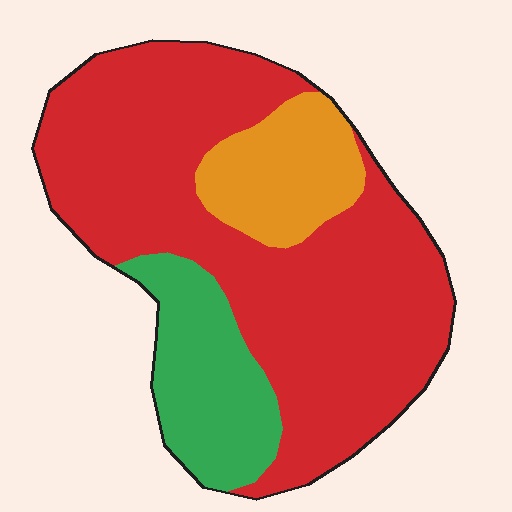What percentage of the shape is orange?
Orange covers roughly 15% of the shape.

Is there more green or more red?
Red.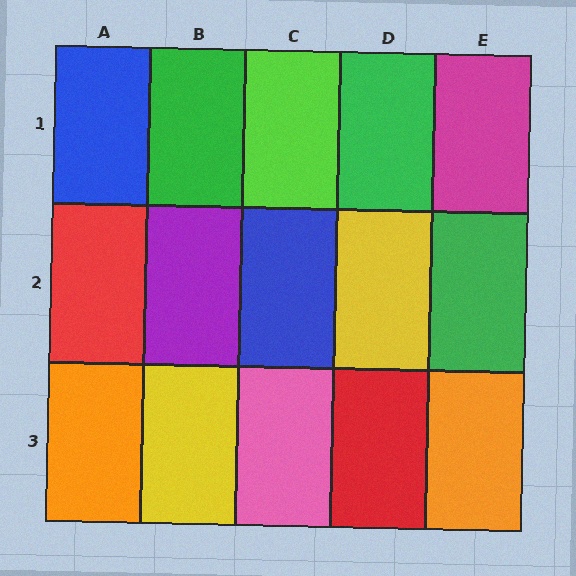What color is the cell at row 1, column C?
Lime.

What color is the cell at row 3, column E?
Orange.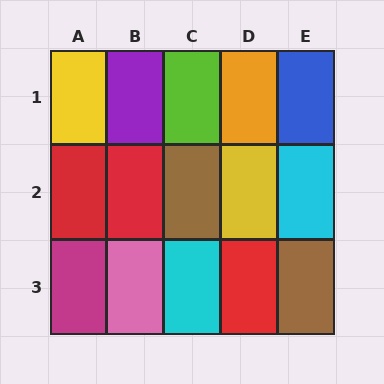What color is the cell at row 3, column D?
Red.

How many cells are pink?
1 cell is pink.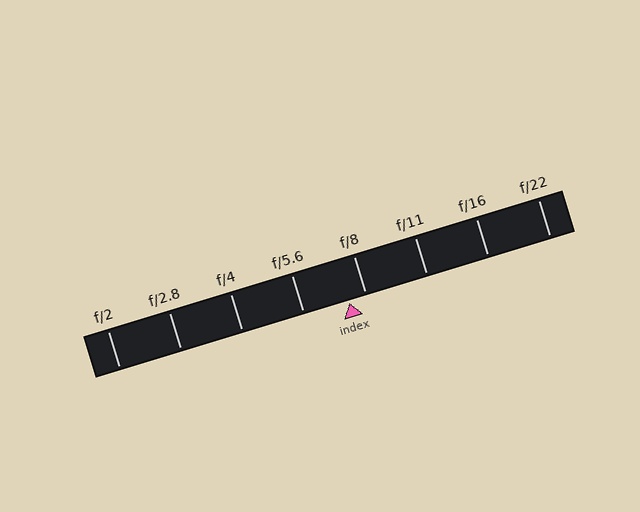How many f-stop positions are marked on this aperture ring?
There are 8 f-stop positions marked.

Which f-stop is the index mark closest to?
The index mark is closest to f/8.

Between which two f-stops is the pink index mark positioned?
The index mark is between f/5.6 and f/8.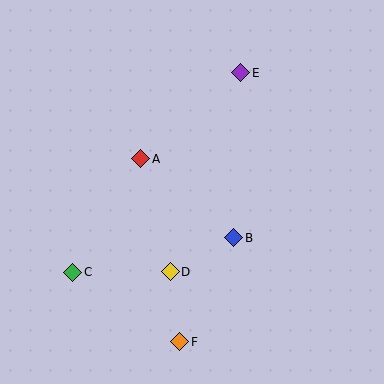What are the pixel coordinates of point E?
Point E is at (241, 73).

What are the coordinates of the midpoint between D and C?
The midpoint between D and C is at (122, 272).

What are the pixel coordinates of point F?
Point F is at (180, 342).